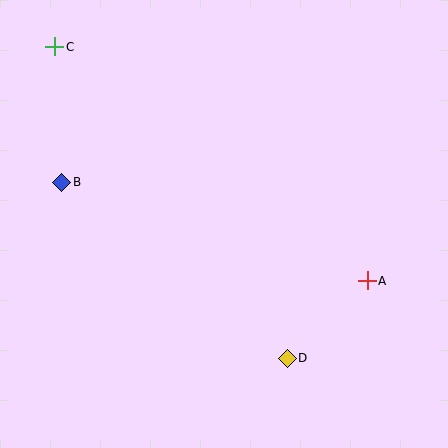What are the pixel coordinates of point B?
Point B is at (62, 182).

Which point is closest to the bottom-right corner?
Point D is closest to the bottom-right corner.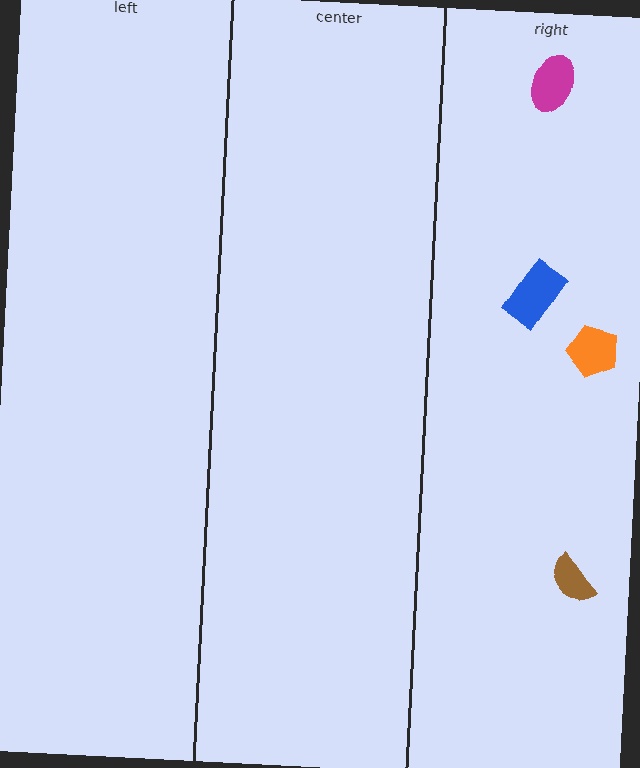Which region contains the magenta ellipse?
The right region.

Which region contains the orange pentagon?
The right region.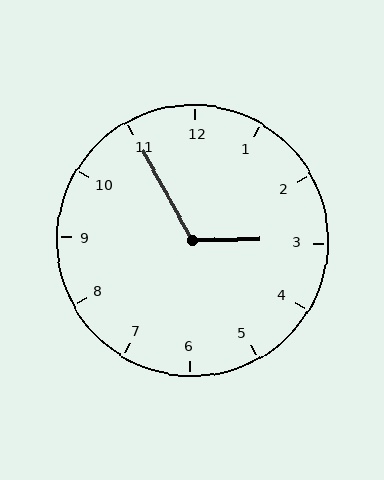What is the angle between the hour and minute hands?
Approximately 118 degrees.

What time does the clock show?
2:55.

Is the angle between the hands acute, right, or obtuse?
It is obtuse.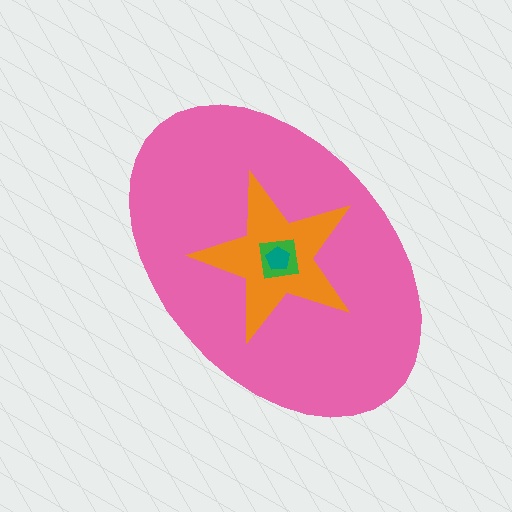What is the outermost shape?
The pink ellipse.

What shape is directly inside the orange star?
The green square.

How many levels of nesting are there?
4.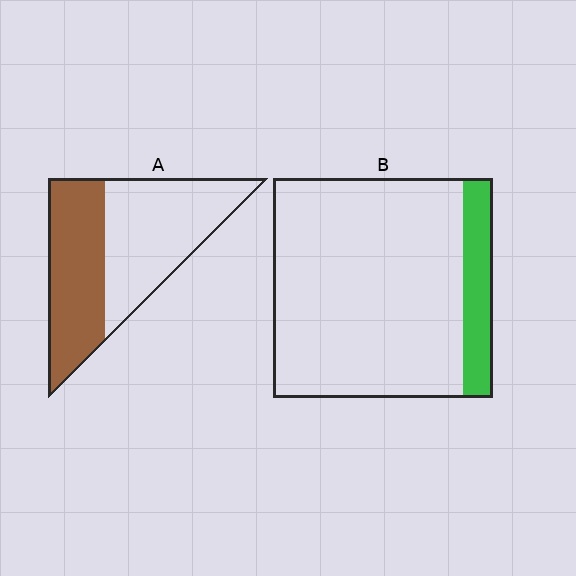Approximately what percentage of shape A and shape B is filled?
A is approximately 45% and B is approximately 15%.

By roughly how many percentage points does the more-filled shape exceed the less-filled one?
By roughly 30 percentage points (A over B).